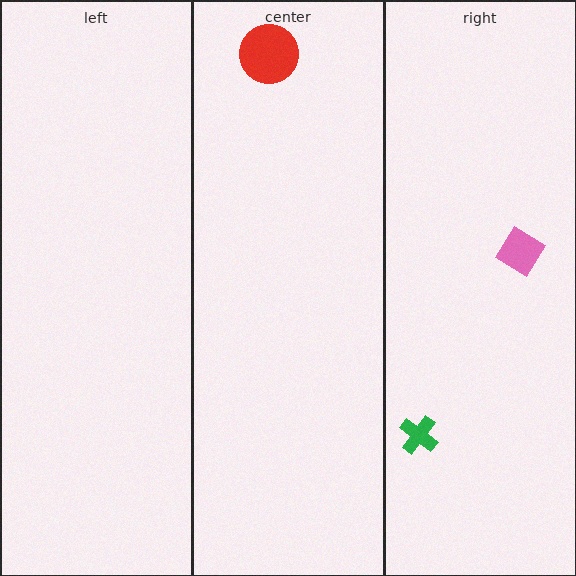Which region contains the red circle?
The center region.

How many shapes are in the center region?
1.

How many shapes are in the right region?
2.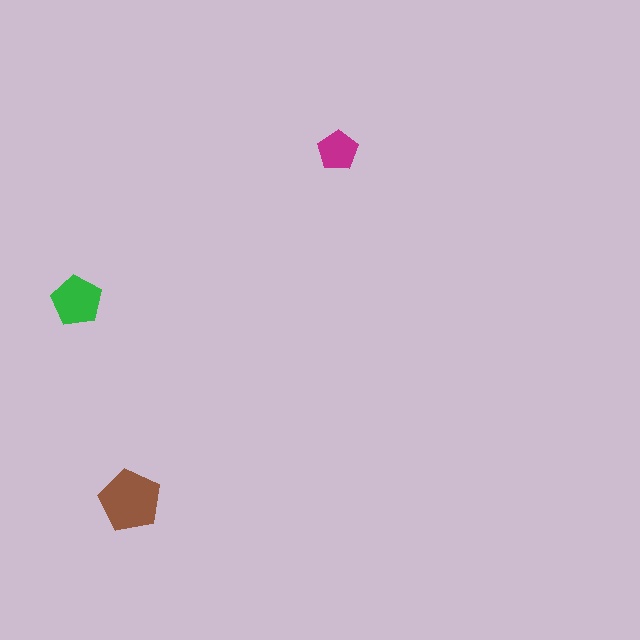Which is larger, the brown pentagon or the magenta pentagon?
The brown one.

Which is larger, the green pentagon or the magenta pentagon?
The green one.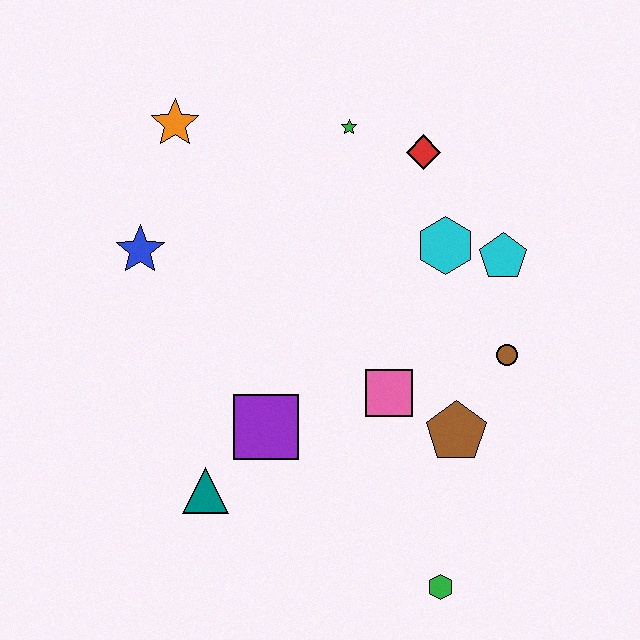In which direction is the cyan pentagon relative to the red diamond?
The cyan pentagon is below the red diamond.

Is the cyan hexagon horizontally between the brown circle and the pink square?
Yes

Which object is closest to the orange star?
The blue star is closest to the orange star.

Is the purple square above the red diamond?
No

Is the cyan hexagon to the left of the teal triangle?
No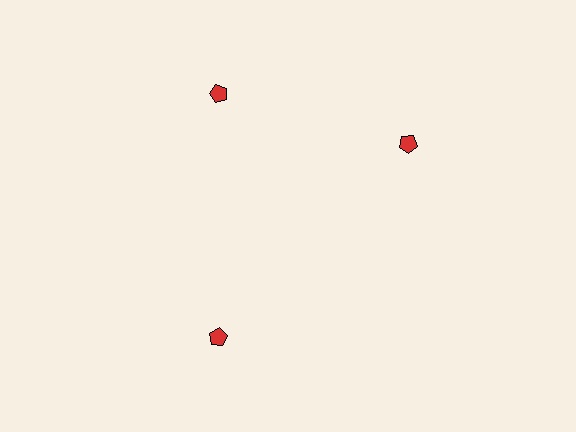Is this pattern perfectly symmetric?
No. The 3 red pentagons are arranged in a ring, but one element near the 3 o'clock position is rotated out of alignment along the ring, breaking the 3-fold rotational symmetry.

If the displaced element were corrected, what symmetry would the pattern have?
It would have 3-fold rotational symmetry — the pattern would map onto itself every 120 degrees.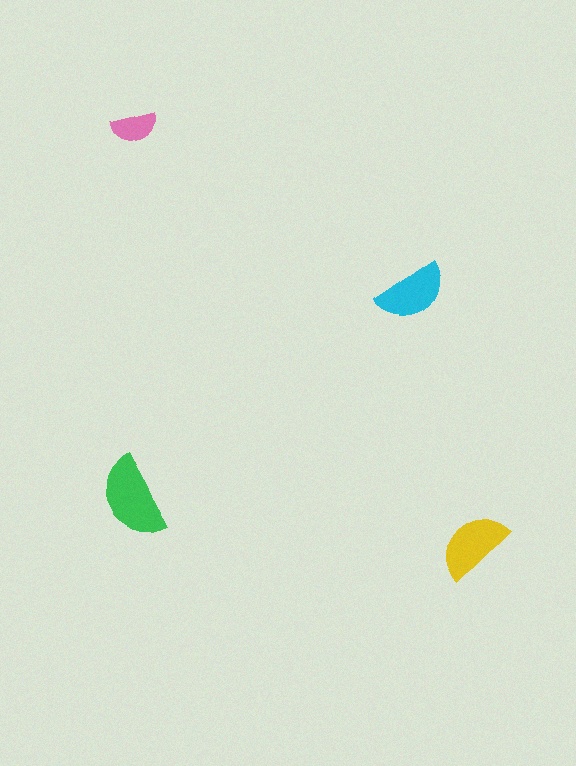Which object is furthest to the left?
The pink semicircle is leftmost.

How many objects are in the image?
There are 4 objects in the image.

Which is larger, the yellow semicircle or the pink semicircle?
The yellow one.